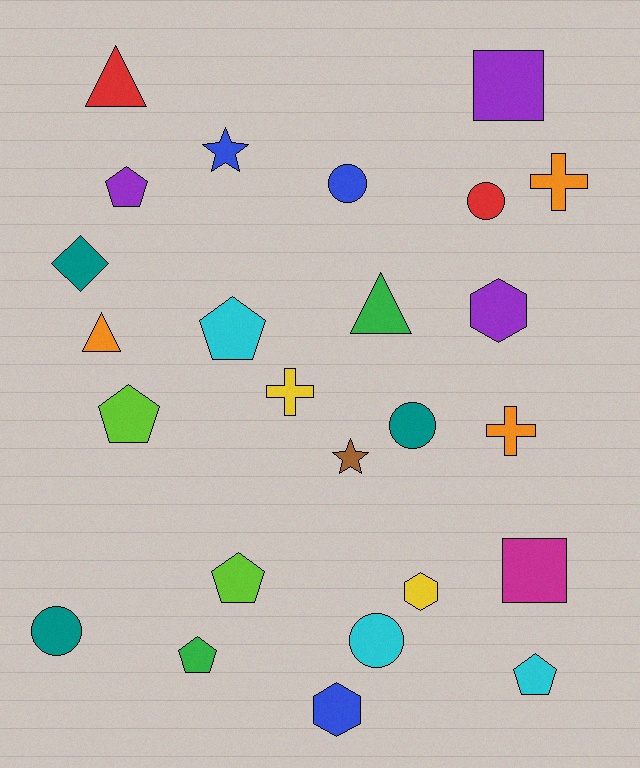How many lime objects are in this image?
There are 2 lime objects.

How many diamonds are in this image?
There is 1 diamond.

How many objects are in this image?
There are 25 objects.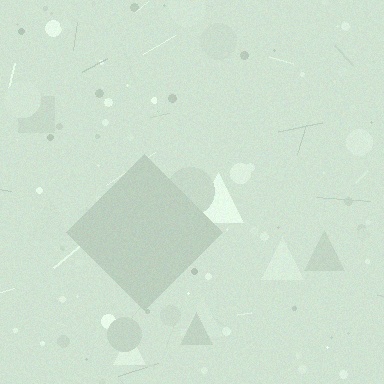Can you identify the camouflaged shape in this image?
The camouflaged shape is a diamond.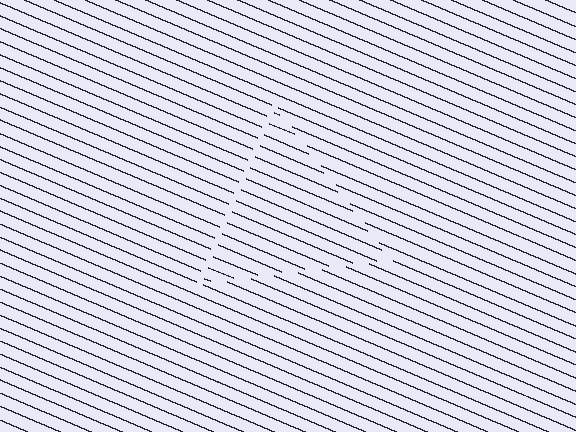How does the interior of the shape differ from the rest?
The interior of the shape contains the same grating, shifted by half a period — the contour is defined by the phase discontinuity where line-ends from the inner and outer gratings abut.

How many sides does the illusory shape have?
3 sides — the line-ends trace a triangle.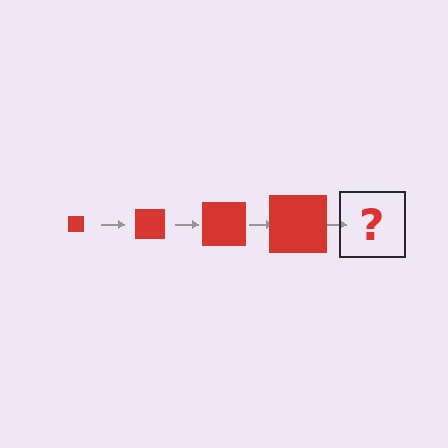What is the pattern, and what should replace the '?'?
The pattern is that the square gets progressively larger each step. The '?' should be a red square, larger than the previous one.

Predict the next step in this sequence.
The next step is a red square, larger than the previous one.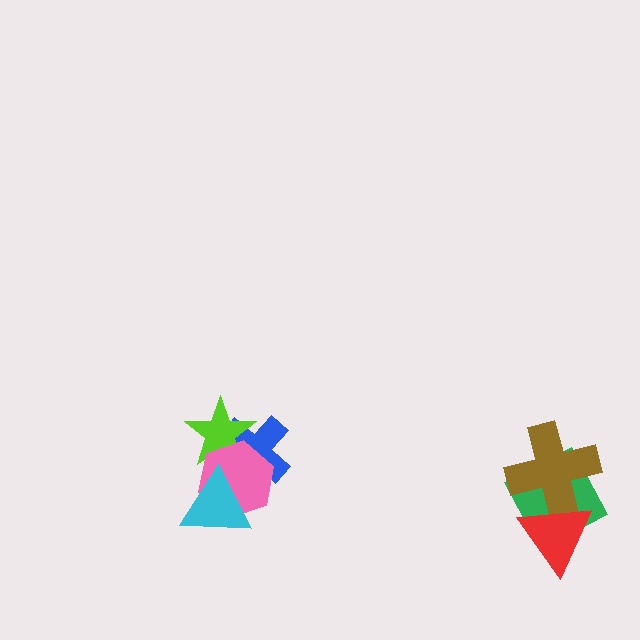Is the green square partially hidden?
Yes, it is partially covered by another shape.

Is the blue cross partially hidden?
Yes, it is partially covered by another shape.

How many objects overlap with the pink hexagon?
3 objects overlap with the pink hexagon.